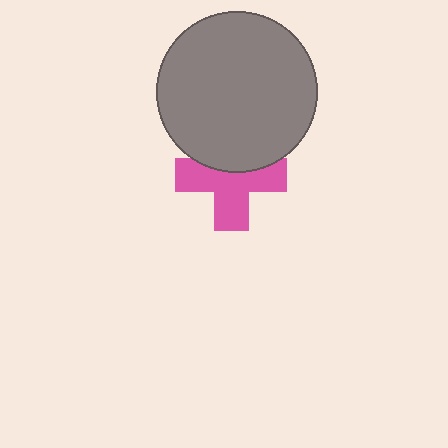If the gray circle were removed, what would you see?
You would see the complete pink cross.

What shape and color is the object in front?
The object in front is a gray circle.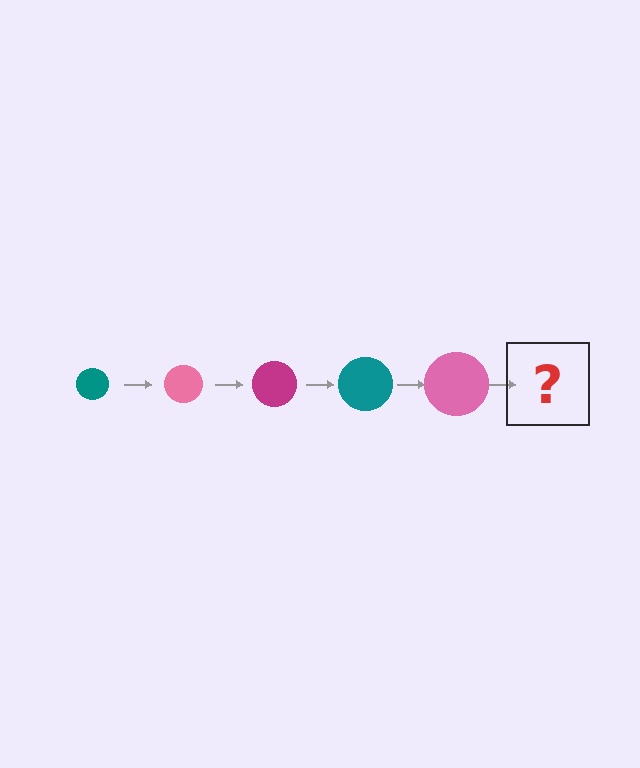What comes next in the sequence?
The next element should be a magenta circle, larger than the previous one.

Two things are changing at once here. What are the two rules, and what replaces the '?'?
The two rules are that the circle grows larger each step and the color cycles through teal, pink, and magenta. The '?' should be a magenta circle, larger than the previous one.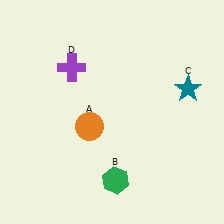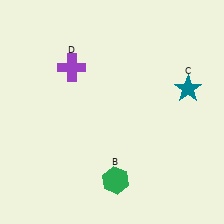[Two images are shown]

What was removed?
The orange circle (A) was removed in Image 2.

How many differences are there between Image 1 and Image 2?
There is 1 difference between the two images.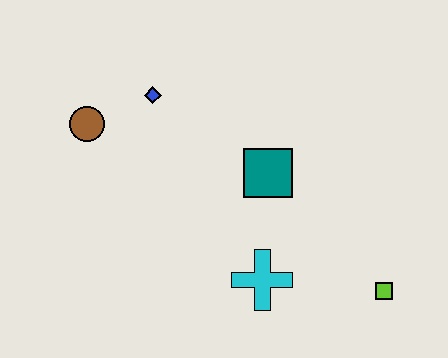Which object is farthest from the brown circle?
The lime square is farthest from the brown circle.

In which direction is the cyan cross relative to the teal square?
The cyan cross is below the teal square.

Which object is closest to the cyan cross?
The teal square is closest to the cyan cross.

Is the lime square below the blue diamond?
Yes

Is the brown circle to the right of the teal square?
No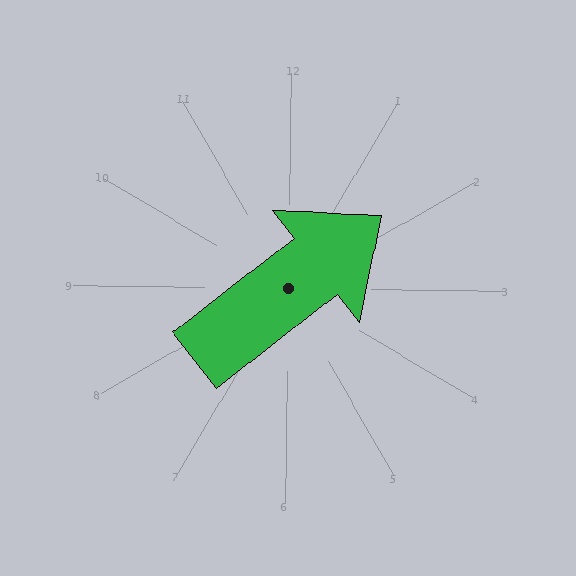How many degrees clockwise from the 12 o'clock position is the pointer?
Approximately 52 degrees.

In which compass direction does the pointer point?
Northeast.